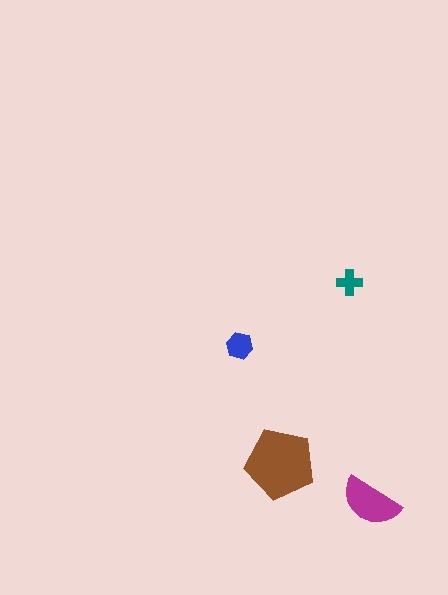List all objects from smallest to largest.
The teal cross, the blue hexagon, the magenta semicircle, the brown pentagon.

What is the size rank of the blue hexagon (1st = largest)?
3rd.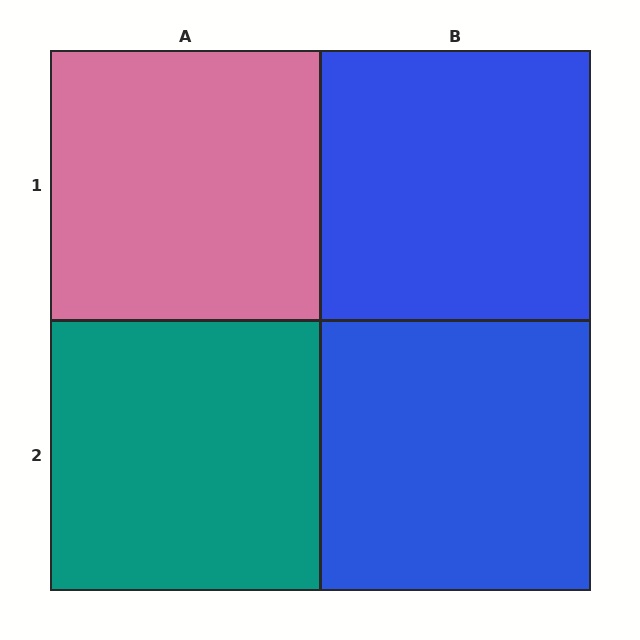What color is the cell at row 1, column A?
Pink.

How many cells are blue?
2 cells are blue.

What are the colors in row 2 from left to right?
Teal, blue.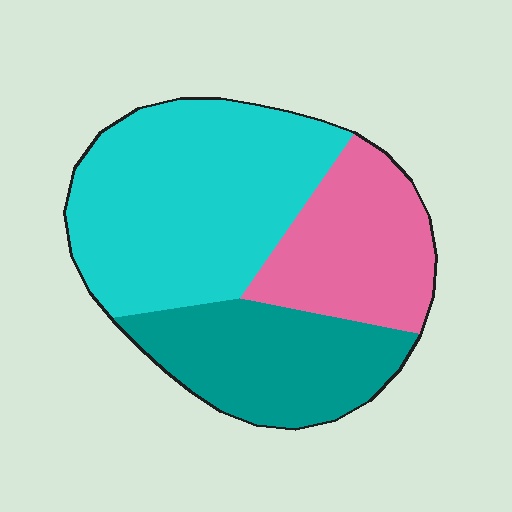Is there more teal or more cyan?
Cyan.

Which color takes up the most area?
Cyan, at roughly 45%.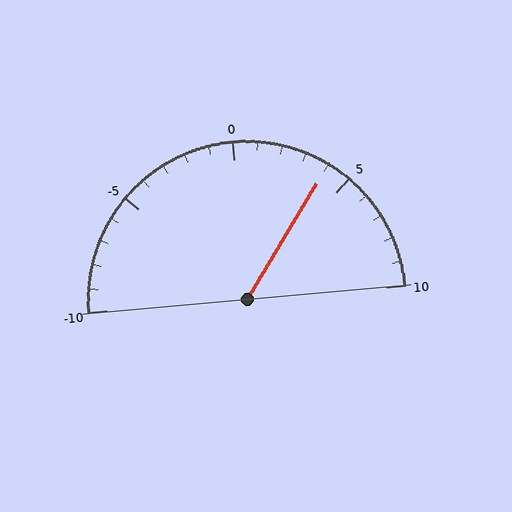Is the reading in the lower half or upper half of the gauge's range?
The reading is in the upper half of the range (-10 to 10).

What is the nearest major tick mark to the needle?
The nearest major tick mark is 5.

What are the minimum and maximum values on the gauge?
The gauge ranges from -10 to 10.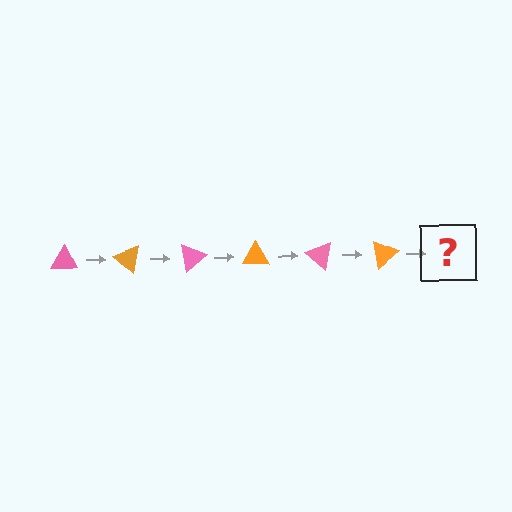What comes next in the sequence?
The next element should be a pink triangle, rotated 240 degrees from the start.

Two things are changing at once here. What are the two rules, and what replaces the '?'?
The two rules are that it rotates 40 degrees each step and the color cycles through pink and orange. The '?' should be a pink triangle, rotated 240 degrees from the start.